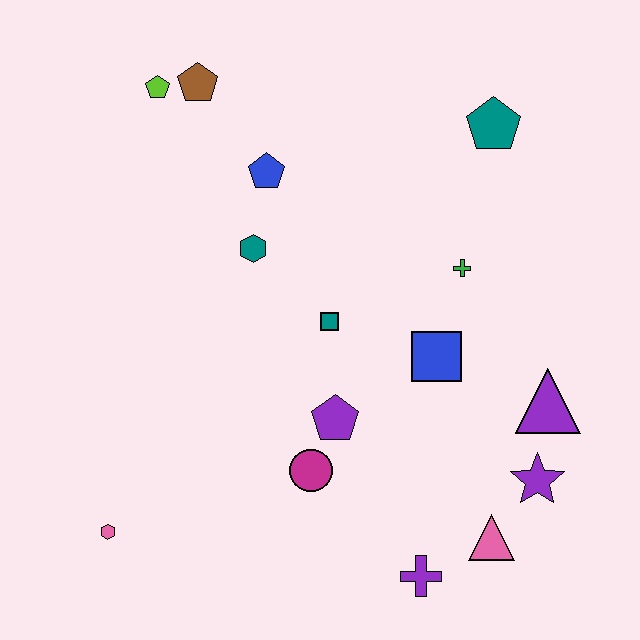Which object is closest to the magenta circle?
The purple pentagon is closest to the magenta circle.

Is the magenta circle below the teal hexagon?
Yes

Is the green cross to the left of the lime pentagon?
No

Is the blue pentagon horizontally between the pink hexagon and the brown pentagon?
No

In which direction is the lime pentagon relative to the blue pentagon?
The lime pentagon is to the left of the blue pentagon.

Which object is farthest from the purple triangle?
The lime pentagon is farthest from the purple triangle.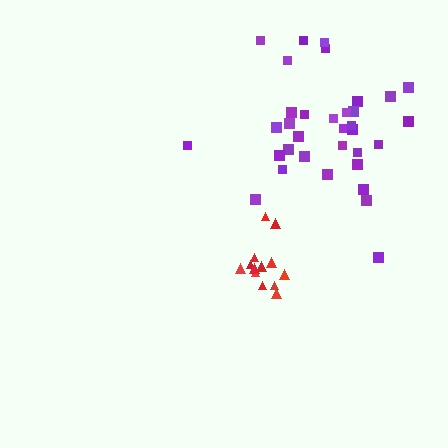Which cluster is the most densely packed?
Red.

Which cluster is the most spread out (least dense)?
Purple.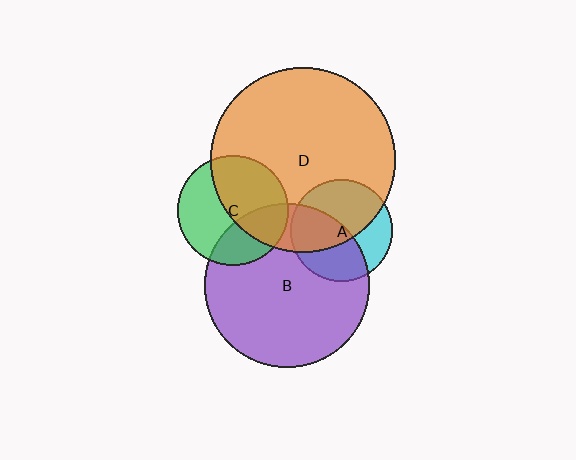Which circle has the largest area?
Circle D (orange).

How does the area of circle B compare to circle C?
Approximately 2.2 times.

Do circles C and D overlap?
Yes.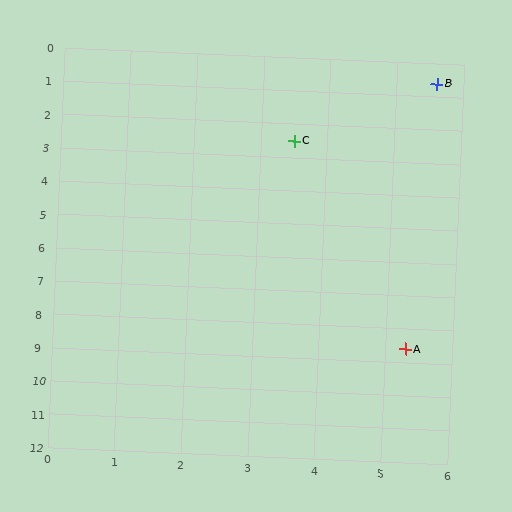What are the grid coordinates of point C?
Point C is at approximately (3.5, 2.5).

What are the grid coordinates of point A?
Point A is at approximately (5.3, 8.6).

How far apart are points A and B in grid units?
Points A and B are about 8.0 grid units apart.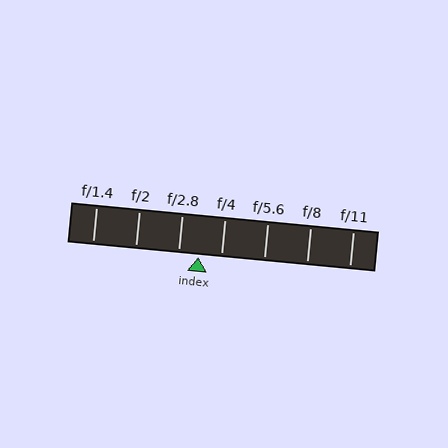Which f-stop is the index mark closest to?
The index mark is closest to f/2.8.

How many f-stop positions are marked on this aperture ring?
There are 7 f-stop positions marked.